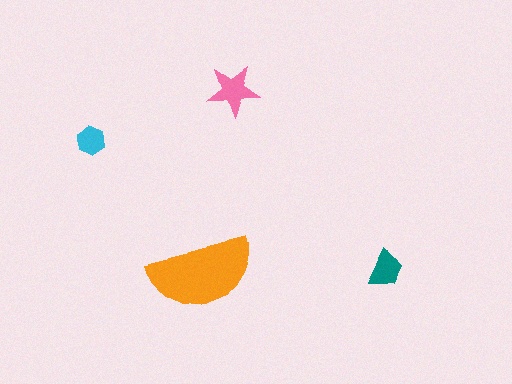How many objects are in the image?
There are 4 objects in the image.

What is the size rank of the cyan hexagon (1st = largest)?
4th.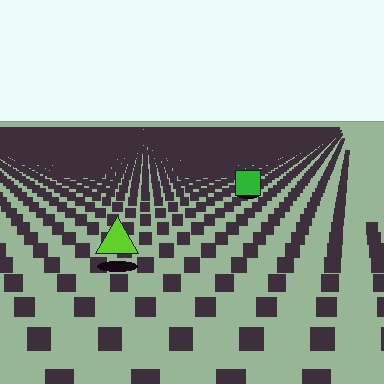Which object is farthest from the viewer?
The green square is farthest from the viewer. It appears smaller and the ground texture around it is denser.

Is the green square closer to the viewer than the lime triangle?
No. The lime triangle is closer — you can tell from the texture gradient: the ground texture is coarser near it.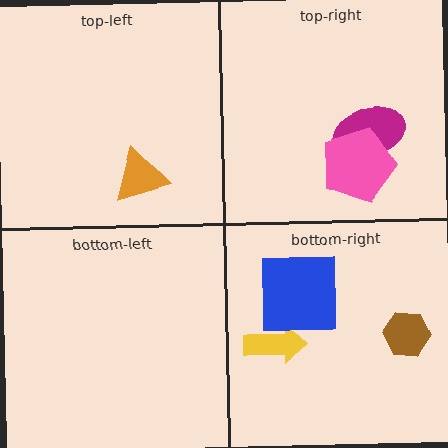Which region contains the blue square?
The bottom-right region.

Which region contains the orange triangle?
The top-left region.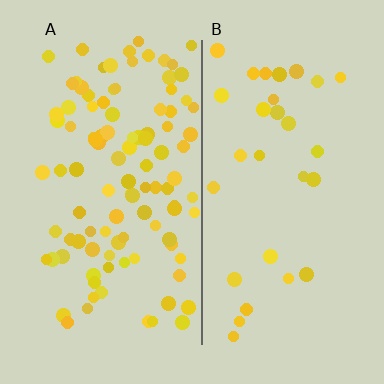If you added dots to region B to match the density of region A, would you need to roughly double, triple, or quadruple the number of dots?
Approximately triple.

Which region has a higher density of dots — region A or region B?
A (the left).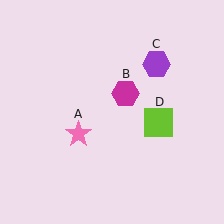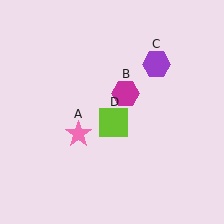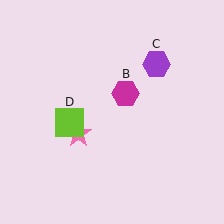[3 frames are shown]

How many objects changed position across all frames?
1 object changed position: lime square (object D).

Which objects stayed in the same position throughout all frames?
Pink star (object A) and magenta hexagon (object B) and purple hexagon (object C) remained stationary.